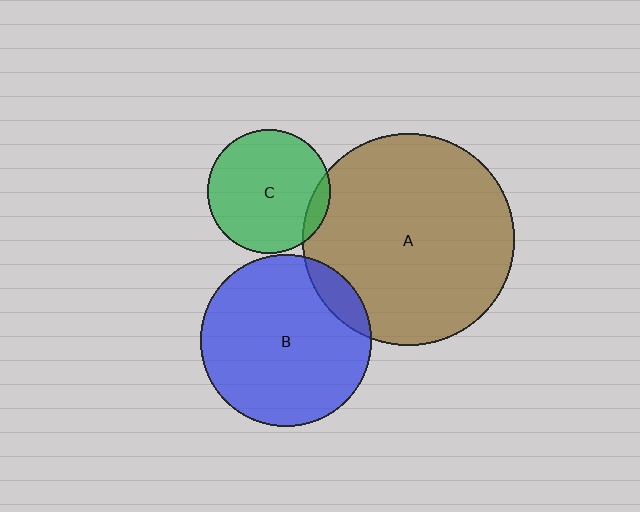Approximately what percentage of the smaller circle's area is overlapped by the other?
Approximately 10%.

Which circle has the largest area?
Circle A (brown).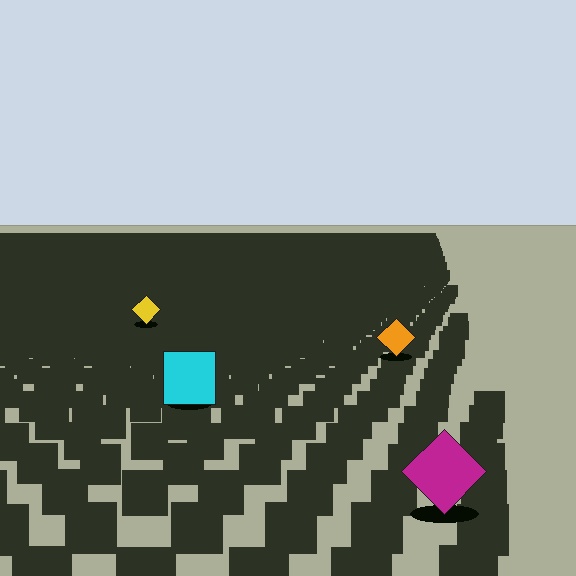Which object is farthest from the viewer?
The yellow diamond is farthest from the viewer. It appears smaller and the ground texture around it is denser.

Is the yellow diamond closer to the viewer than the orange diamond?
No. The orange diamond is closer — you can tell from the texture gradient: the ground texture is coarser near it.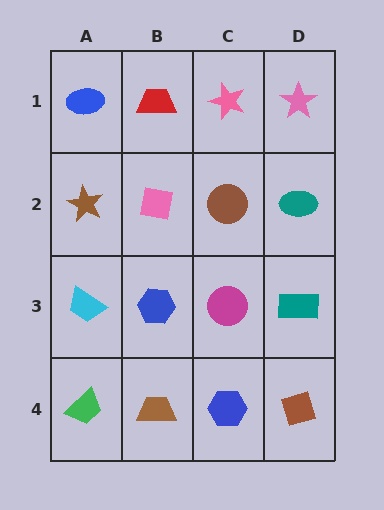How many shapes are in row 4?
4 shapes.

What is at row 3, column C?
A magenta circle.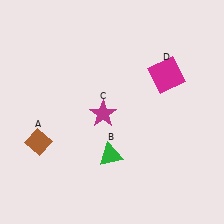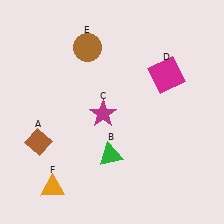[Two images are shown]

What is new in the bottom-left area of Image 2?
An orange triangle (F) was added in the bottom-left area of Image 2.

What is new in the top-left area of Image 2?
A brown circle (E) was added in the top-left area of Image 2.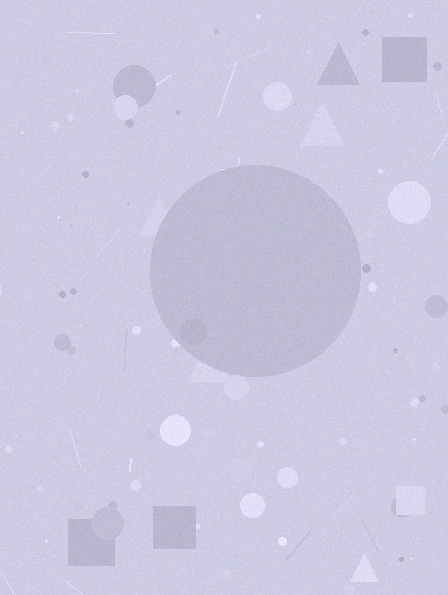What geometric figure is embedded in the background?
A circle is embedded in the background.